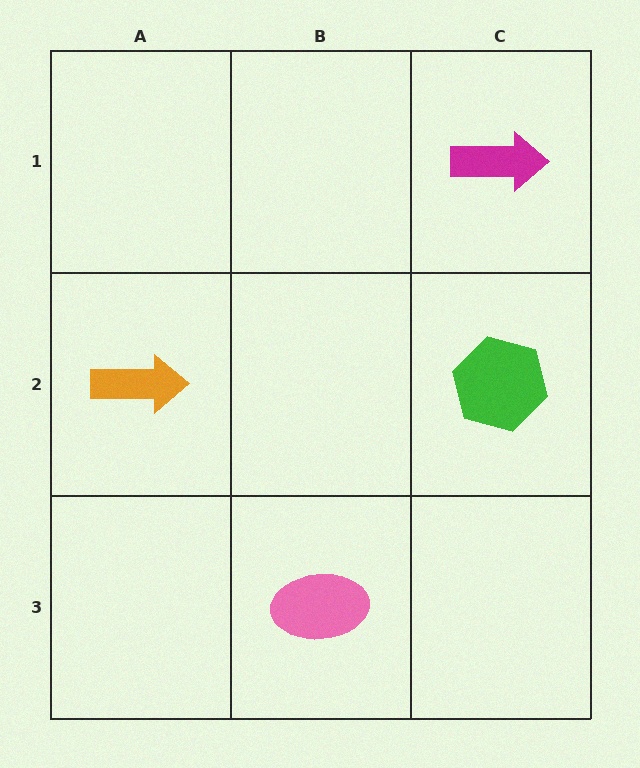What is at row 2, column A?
An orange arrow.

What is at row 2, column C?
A green hexagon.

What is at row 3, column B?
A pink ellipse.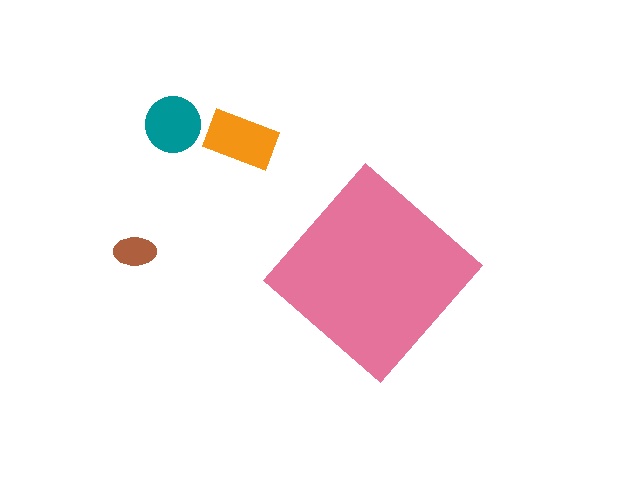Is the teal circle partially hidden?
No, the teal circle is fully visible.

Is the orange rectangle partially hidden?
No, the orange rectangle is fully visible.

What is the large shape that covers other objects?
A pink diamond.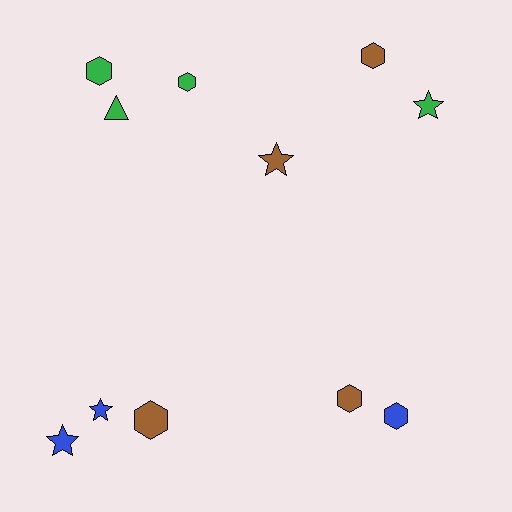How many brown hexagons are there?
There are 3 brown hexagons.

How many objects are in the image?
There are 11 objects.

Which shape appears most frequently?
Hexagon, with 6 objects.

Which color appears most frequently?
Brown, with 4 objects.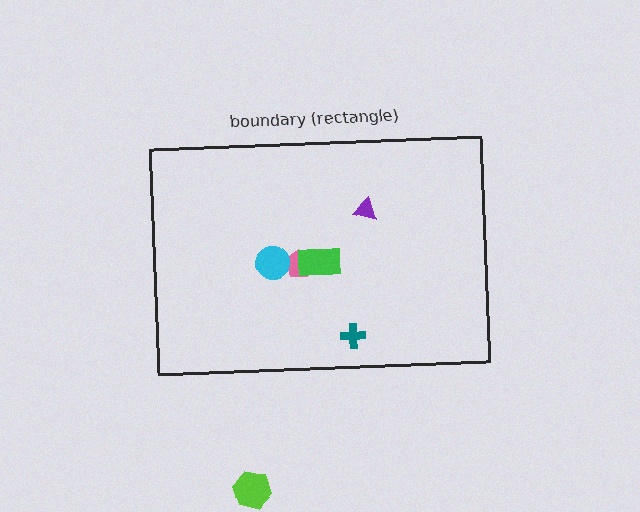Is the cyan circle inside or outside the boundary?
Inside.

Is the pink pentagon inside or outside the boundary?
Inside.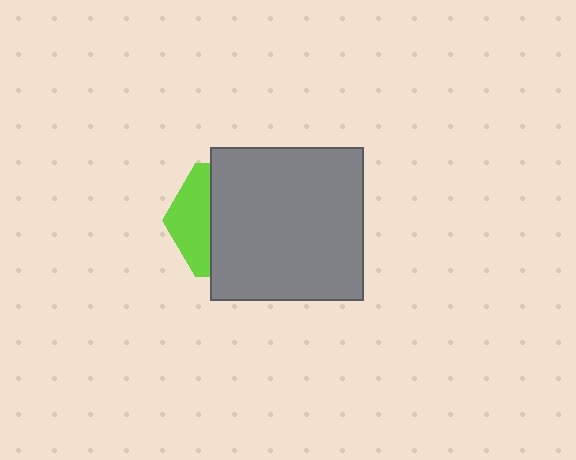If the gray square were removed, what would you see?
You would see the complete lime hexagon.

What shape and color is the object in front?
The object in front is a gray square.